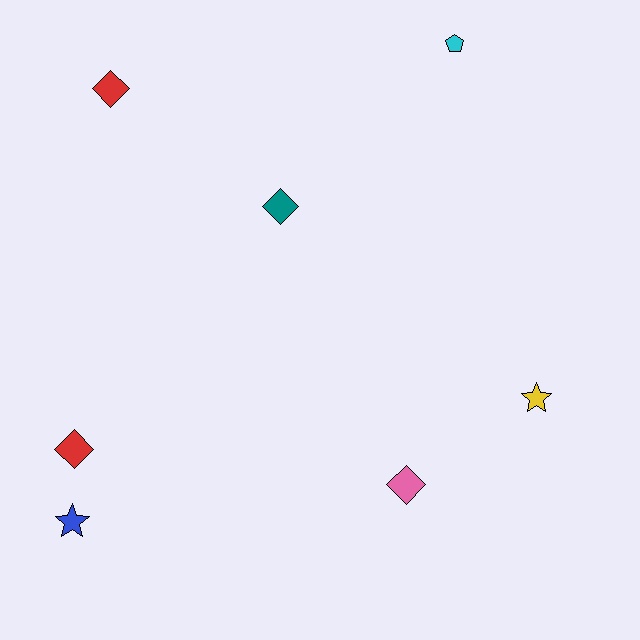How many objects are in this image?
There are 7 objects.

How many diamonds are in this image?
There are 4 diamonds.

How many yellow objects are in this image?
There is 1 yellow object.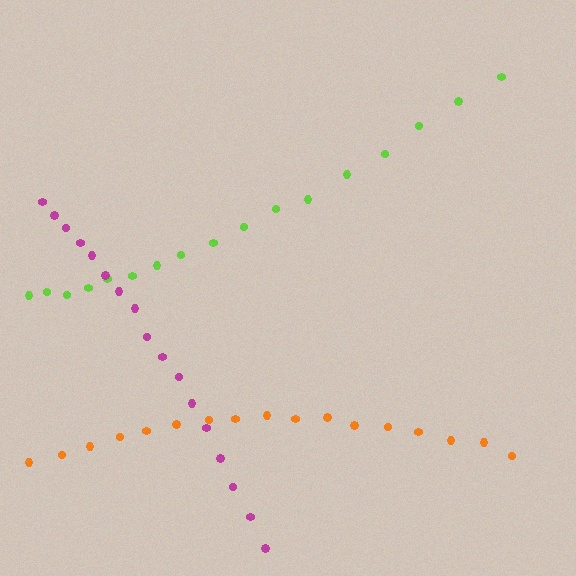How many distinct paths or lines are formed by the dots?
There are 3 distinct paths.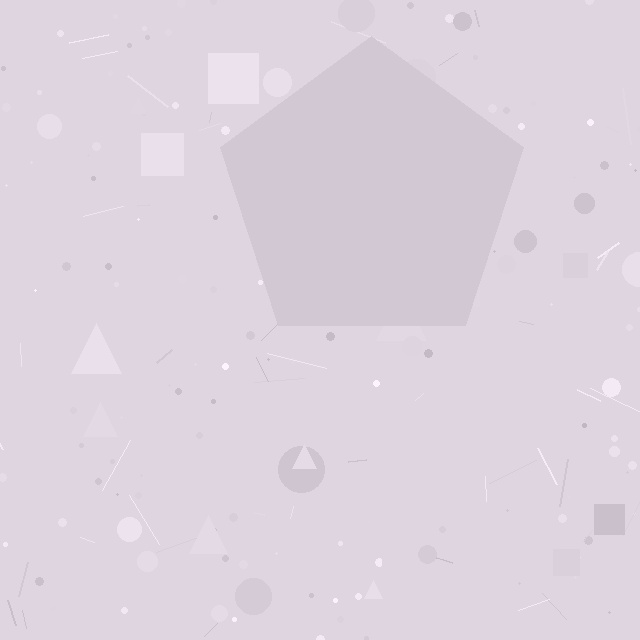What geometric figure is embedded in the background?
A pentagon is embedded in the background.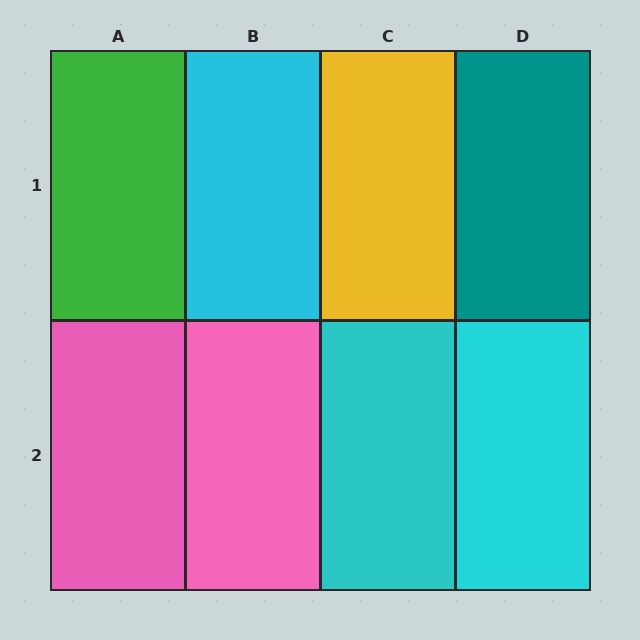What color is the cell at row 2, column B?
Pink.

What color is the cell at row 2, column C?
Cyan.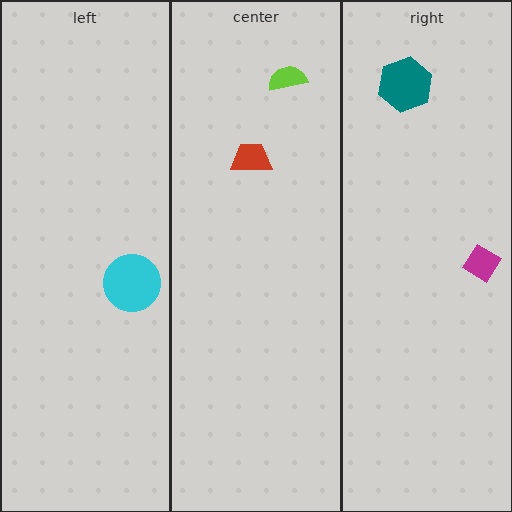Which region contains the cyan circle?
The left region.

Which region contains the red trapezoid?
The center region.